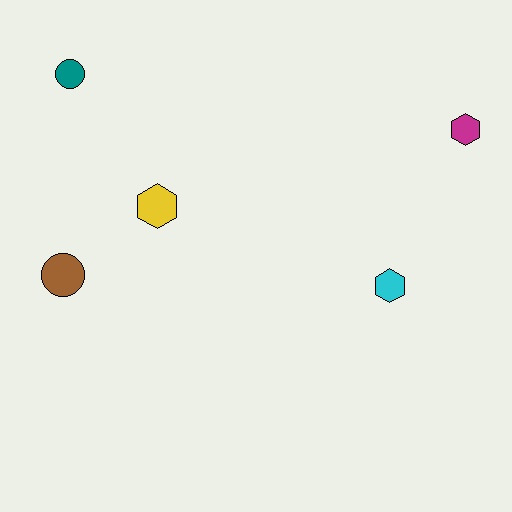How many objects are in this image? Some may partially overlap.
There are 5 objects.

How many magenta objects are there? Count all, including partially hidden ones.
There is 1 magenta object.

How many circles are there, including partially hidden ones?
There are 2 circles.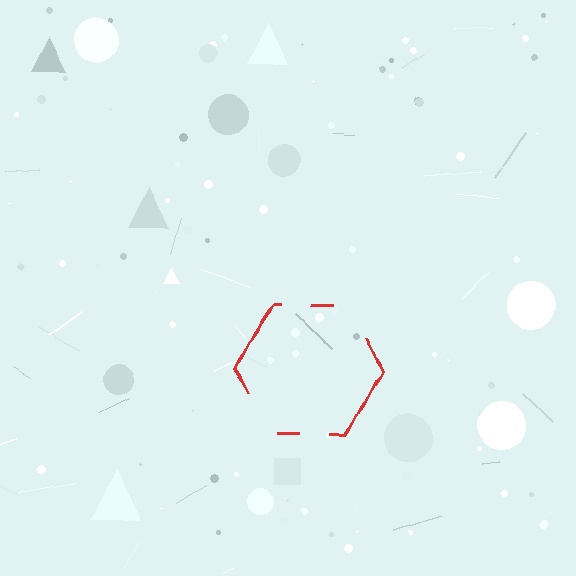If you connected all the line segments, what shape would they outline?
They would outline a hexagon.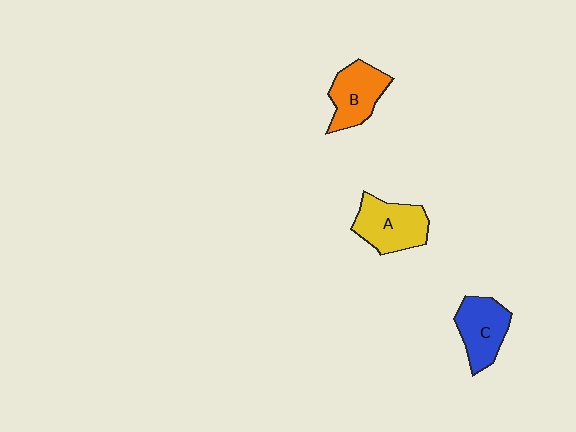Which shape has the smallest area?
Shape B (orange).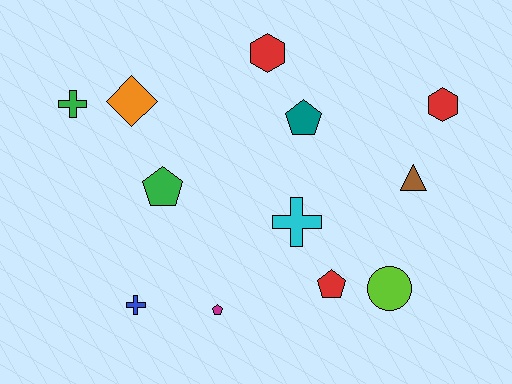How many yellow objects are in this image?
There are no yellow objects.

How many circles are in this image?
There is 1 circle.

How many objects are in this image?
There are 12 objects.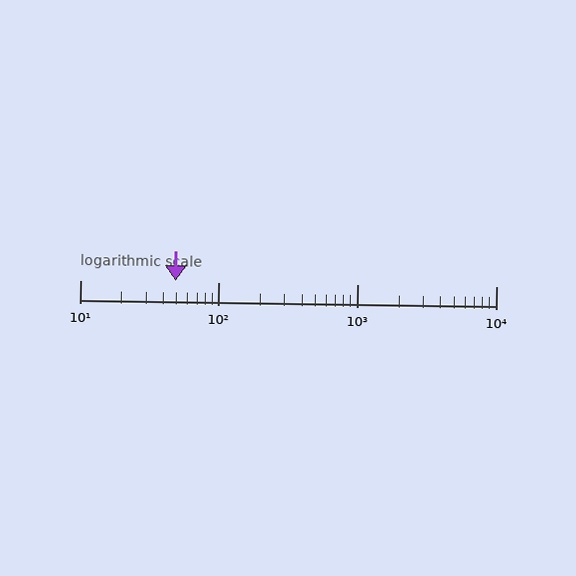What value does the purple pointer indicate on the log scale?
The pointer indicates approximately 49.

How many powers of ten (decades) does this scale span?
The scale spans 3 decades, from 10 to 10000.